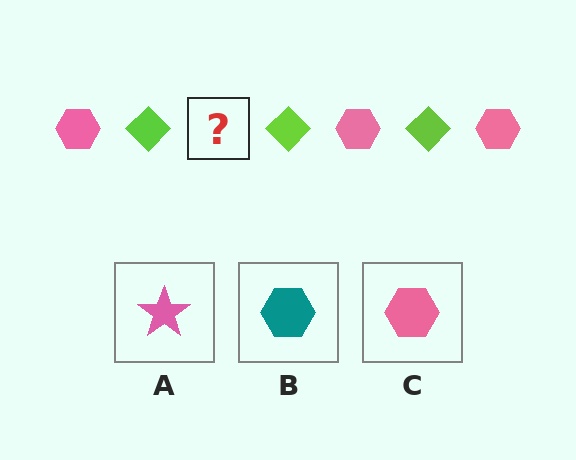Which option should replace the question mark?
Option C.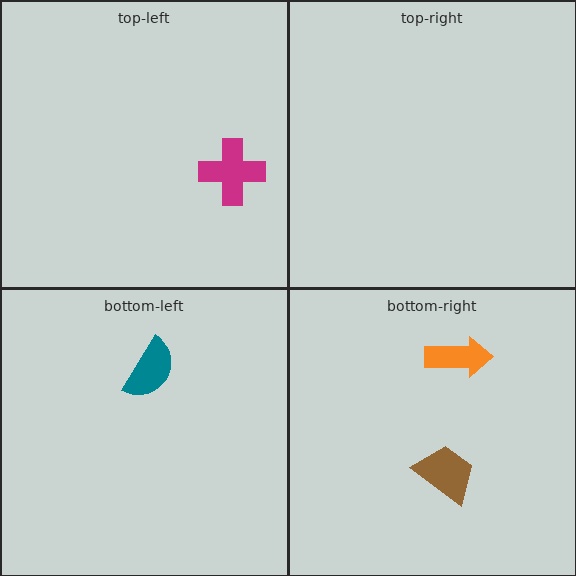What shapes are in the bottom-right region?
The brown trapezoid, the orange arrow.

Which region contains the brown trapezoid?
The bottom-right region.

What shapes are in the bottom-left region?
The teal semicircle.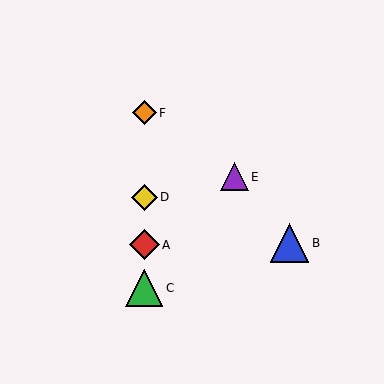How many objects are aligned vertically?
4 objects (A, C, D, F) are aligned vertically.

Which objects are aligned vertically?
Objects A, C, D, F are aligned vertically.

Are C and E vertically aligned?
No, C is at x≈144 and E is at x≈234.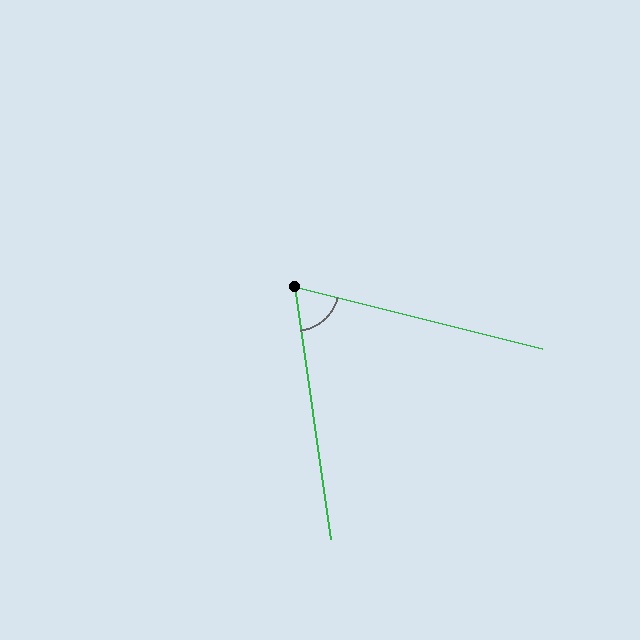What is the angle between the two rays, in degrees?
Approximately 68 degrees.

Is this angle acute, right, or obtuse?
It is acute.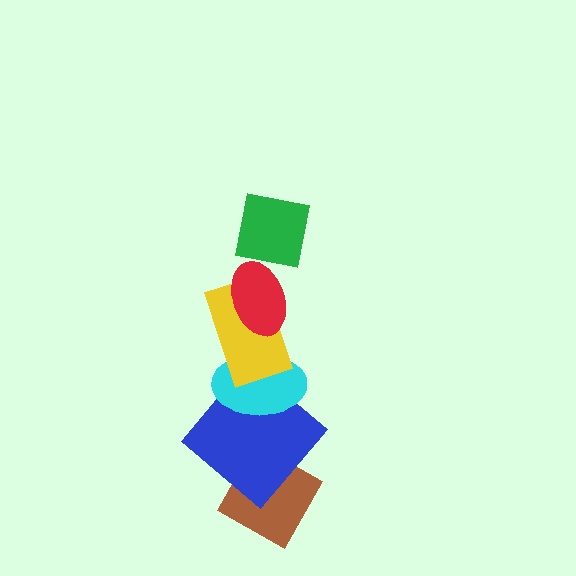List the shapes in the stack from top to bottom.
From top to bottom: the green square, the red ellipse, the yellow rectangle, the cyan ellipse, the blue diamond, the brown diamond.